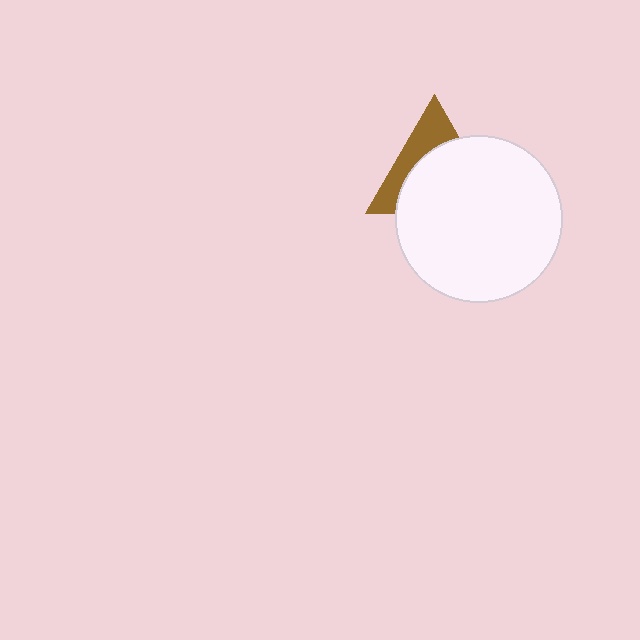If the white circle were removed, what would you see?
You would see the complete brown triangle.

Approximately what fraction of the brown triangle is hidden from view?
Roughly 63% of the brown triangle is hidden behind the white circle.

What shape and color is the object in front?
The object in front is a white circle.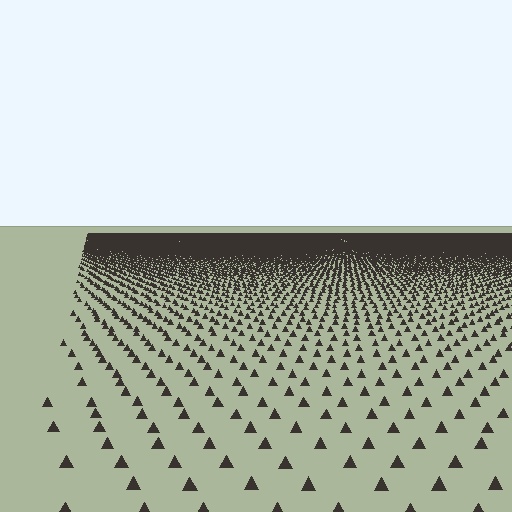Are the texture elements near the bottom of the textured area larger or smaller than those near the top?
Larger. Near the bottom, elements are closer to the viewer and appear at a bigger on-screen size.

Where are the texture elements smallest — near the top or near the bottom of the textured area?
Near the top.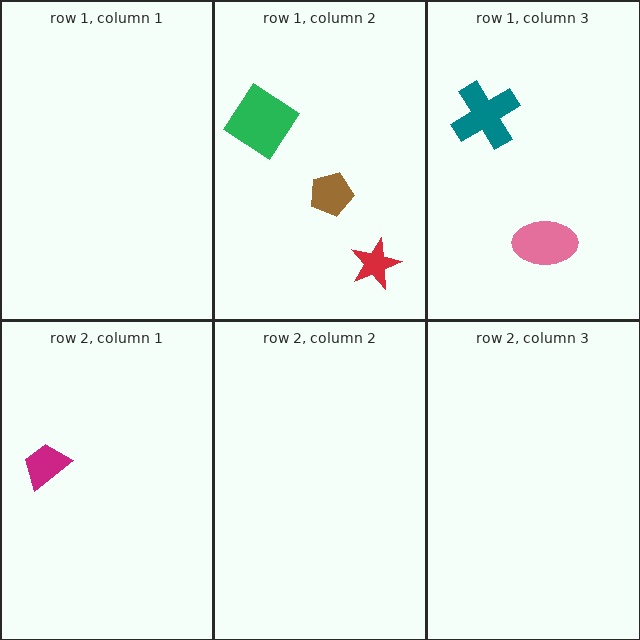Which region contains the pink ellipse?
The row 1, column 3 region.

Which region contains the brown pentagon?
The row 1, column 2 region.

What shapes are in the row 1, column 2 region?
The red star, the green diamond, the brown pentagon.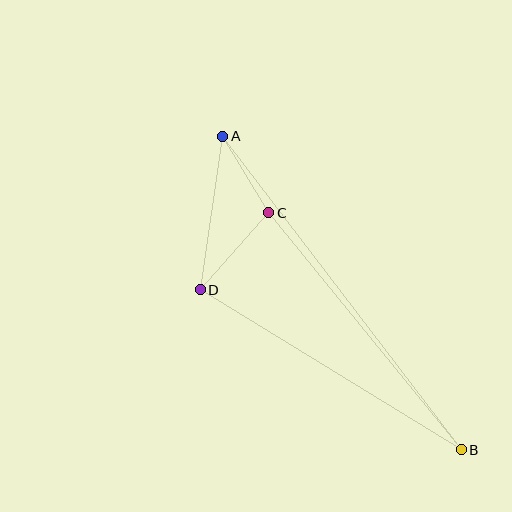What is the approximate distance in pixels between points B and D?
The distance between B and D is approximately 306 pixels.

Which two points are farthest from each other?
Points A and B are farthest from each other.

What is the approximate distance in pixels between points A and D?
The distance between A and D is approximately 155 pixels.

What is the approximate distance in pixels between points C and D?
The distance between C and D is approximately 103 pixels.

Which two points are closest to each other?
Points A and C are closest to each other.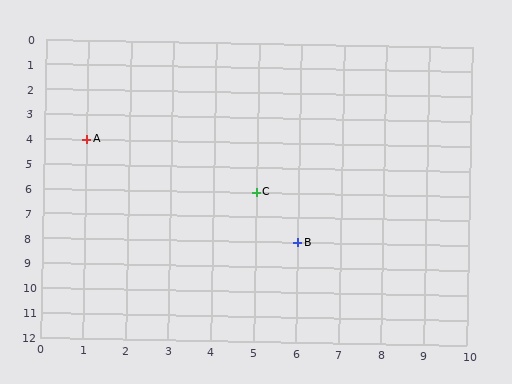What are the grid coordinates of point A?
Point A is at grid coordinates (1, 4).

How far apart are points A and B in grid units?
Points A and B are 5 columns and 4 rows apart (about 6.4 grid units diagonally).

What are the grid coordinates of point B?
Point B is at grid coordinates (6, 8).